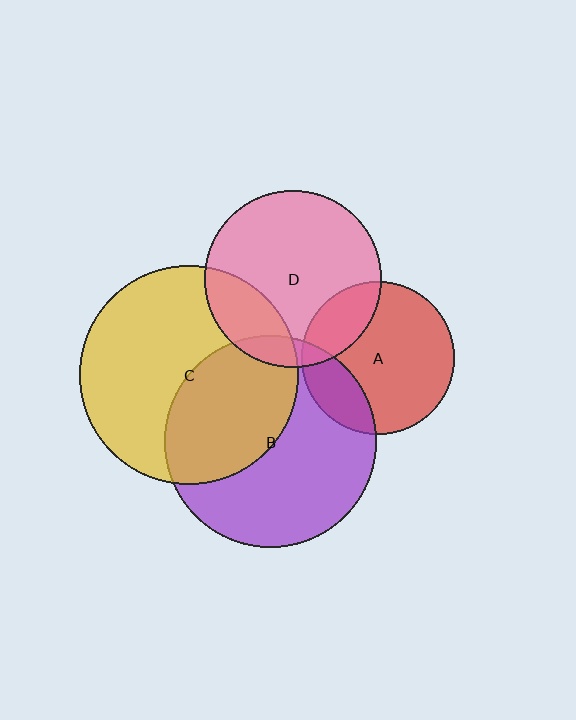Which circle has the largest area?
Circle C (yellow).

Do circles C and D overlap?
Yes.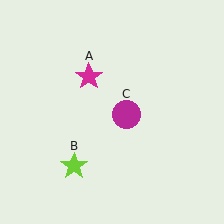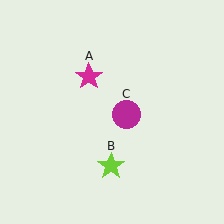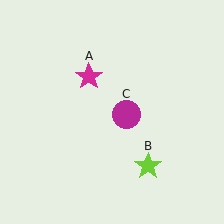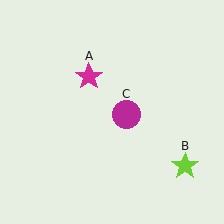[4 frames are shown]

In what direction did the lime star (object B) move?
The lime star (object B) moved right.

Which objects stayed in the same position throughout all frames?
Magenta star (object A) and magenta circle (object C) remained stationary.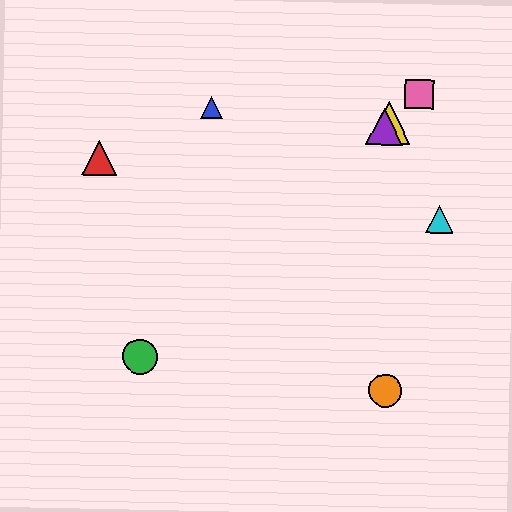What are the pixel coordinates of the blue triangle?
The blue triangle is at (212, 108).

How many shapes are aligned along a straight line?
4 shapes (the green circle, the yellow triangle, the purple triangle, the pink square) are aligned along a straight line.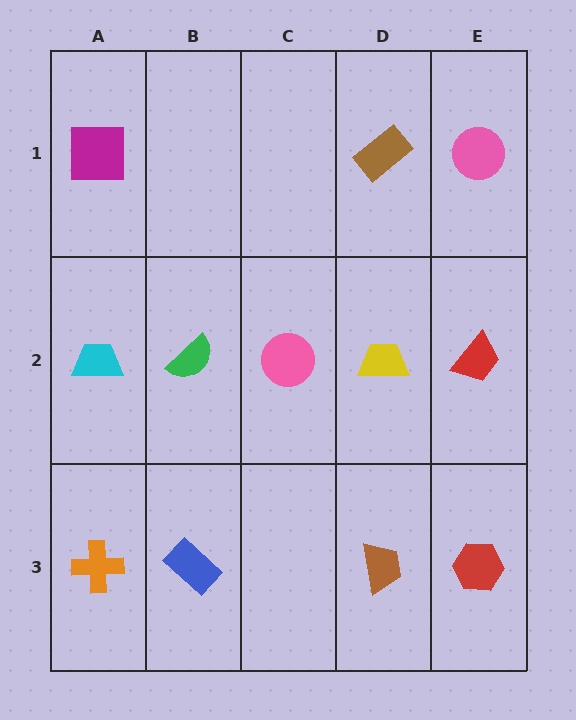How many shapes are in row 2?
5 shapes.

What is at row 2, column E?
A red trapezoid.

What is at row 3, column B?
A blue rectangle.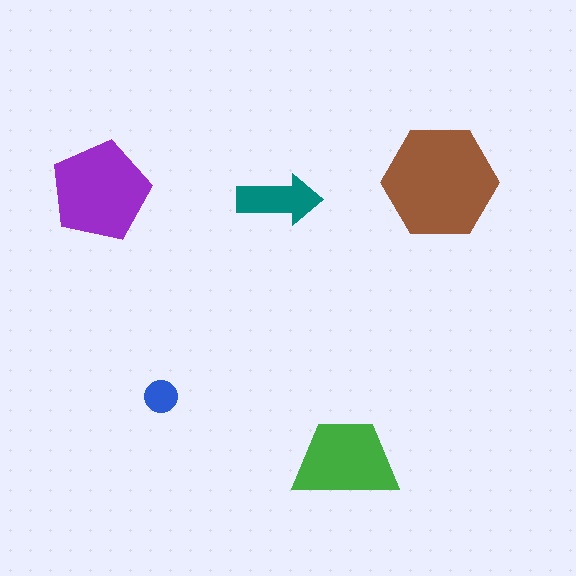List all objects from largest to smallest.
The brown hexagon, the purple pentagon, the green trapezoid, the teal arrow, the blue circle.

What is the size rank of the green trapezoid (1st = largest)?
3rd.